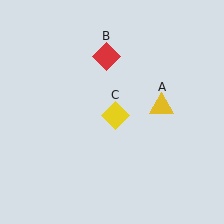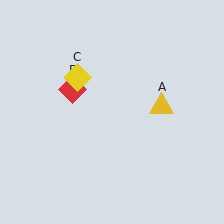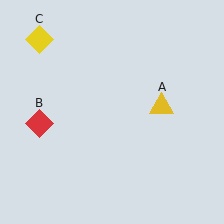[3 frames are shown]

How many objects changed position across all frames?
2 objects changed position: red diamond (object B), yellow diamond (object C).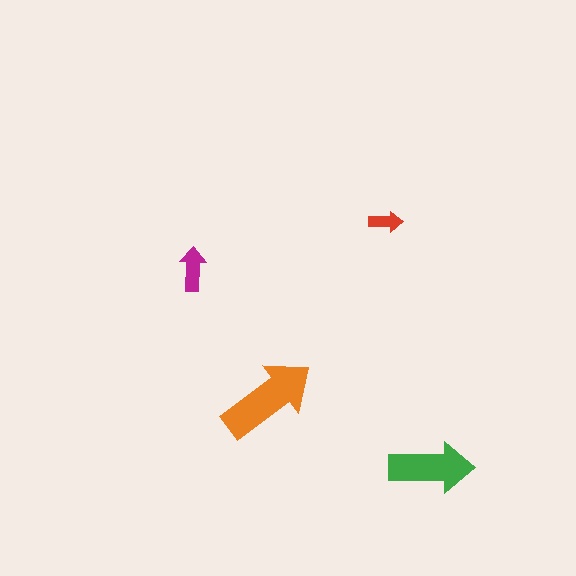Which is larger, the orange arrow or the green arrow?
The orange one.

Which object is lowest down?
The green arrow is bottommost.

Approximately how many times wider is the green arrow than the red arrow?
About 2.5 times wider.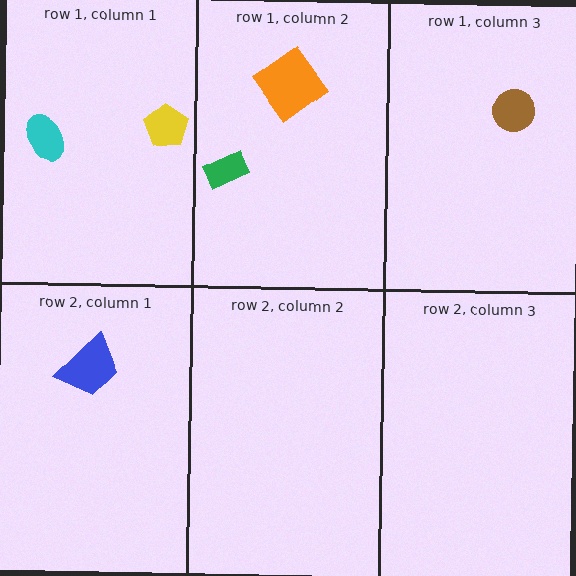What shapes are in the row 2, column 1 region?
The blue trapezoid.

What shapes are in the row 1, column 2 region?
The green rectangle, the orange diamond.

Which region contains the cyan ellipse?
The row 1, column 1 region.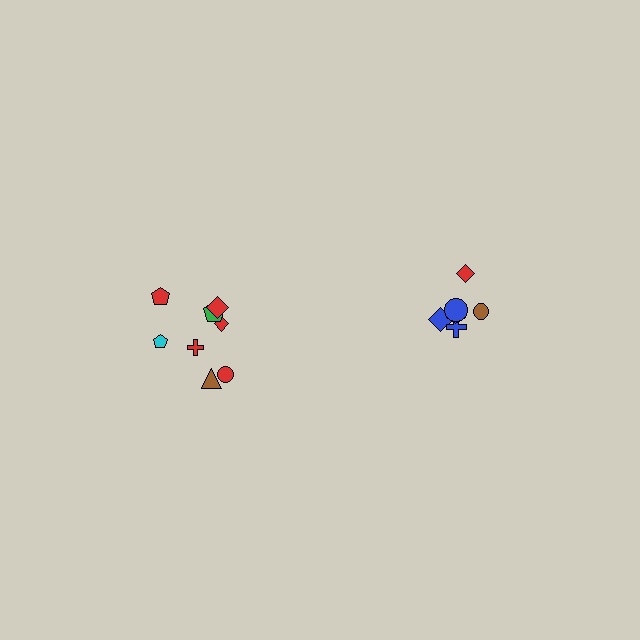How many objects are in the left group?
There are 8 objects.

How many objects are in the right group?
There are 6 objects.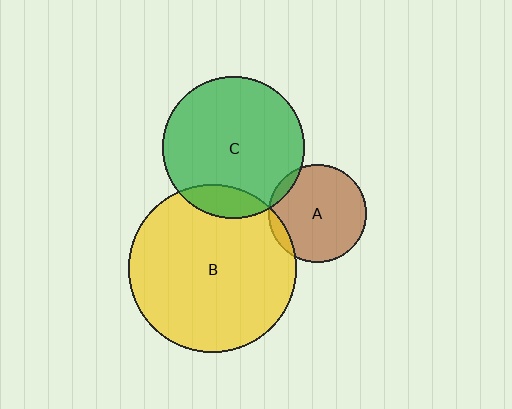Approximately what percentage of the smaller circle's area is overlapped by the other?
Approximately 5%.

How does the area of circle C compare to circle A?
Approximately 2.1 times.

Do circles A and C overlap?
Yes.